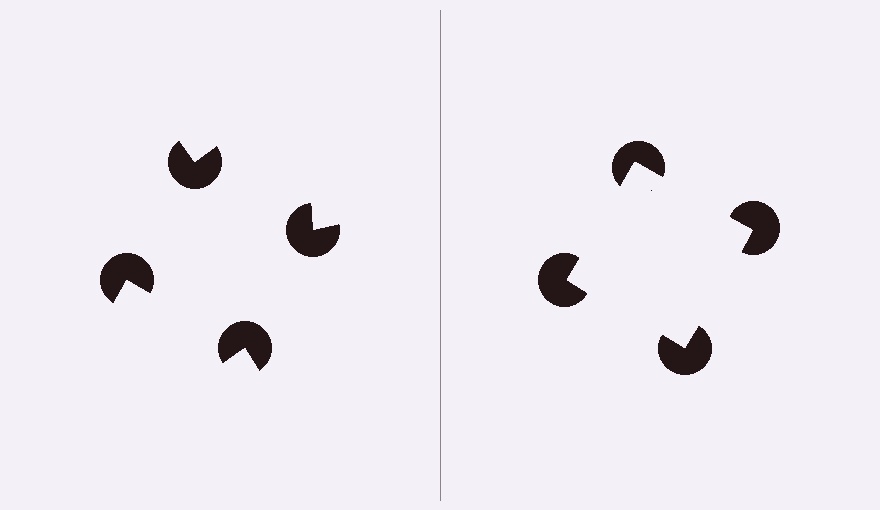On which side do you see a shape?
An illusory square appears on the right side. On the left side the wedge cuts are rotated, so no coherent shape forms.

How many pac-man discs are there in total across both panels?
8 — 4 on each side.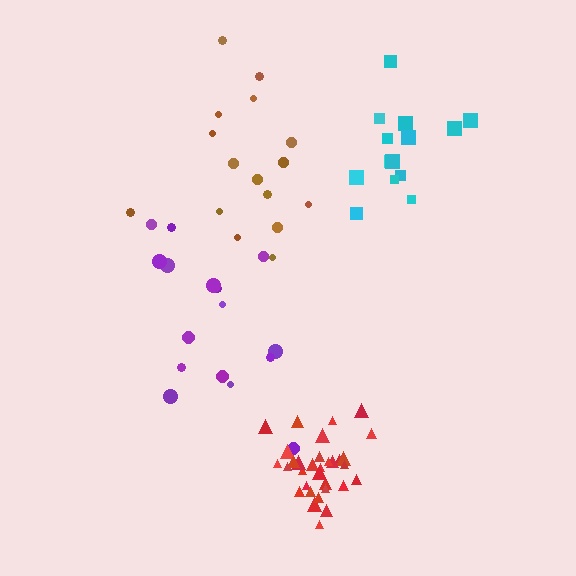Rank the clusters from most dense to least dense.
red, cyan, brown, purple.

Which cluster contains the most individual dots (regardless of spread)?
Red (32).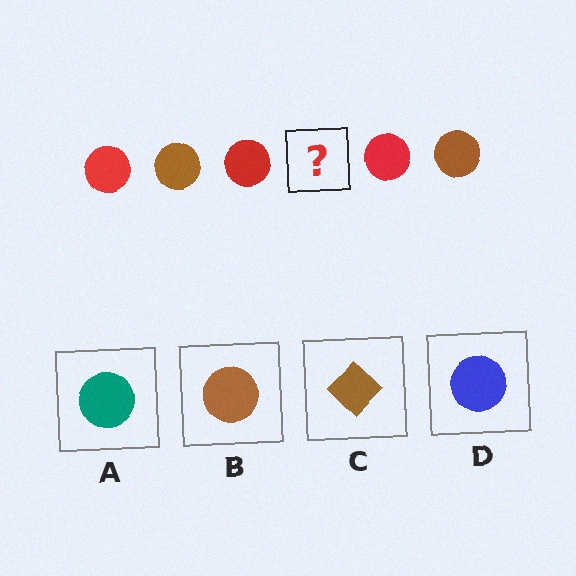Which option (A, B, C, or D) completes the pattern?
B.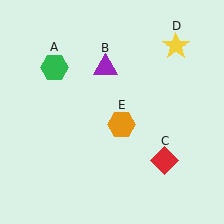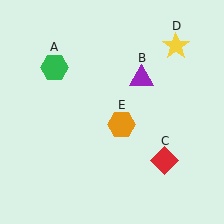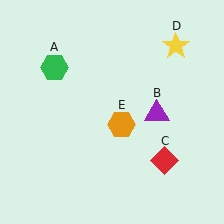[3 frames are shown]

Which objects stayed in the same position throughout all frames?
Green hexagon (object A) and red diamond (object C) and yellow star (object D) and orange hexagon (object E) remained stationary.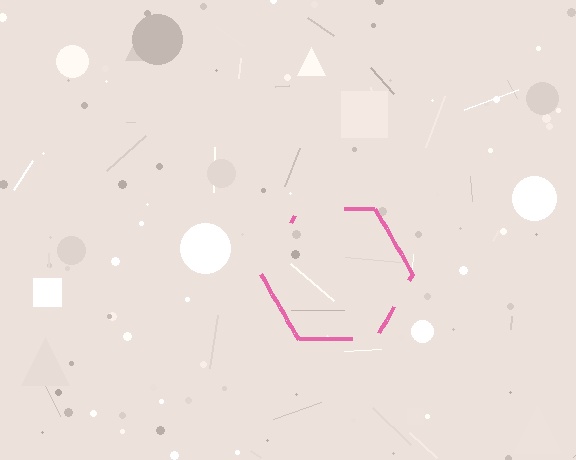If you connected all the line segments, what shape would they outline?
They would outline a hexagon.